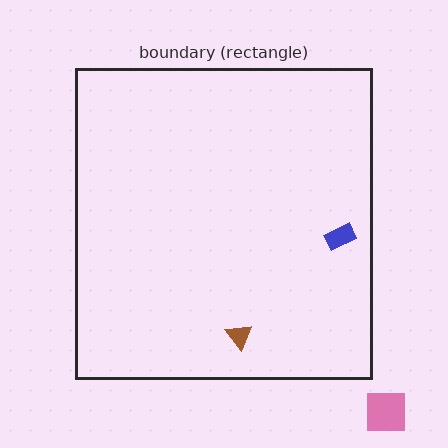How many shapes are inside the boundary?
2 inside, 1 outside.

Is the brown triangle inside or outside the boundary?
Inside.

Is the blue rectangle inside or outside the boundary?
Inside.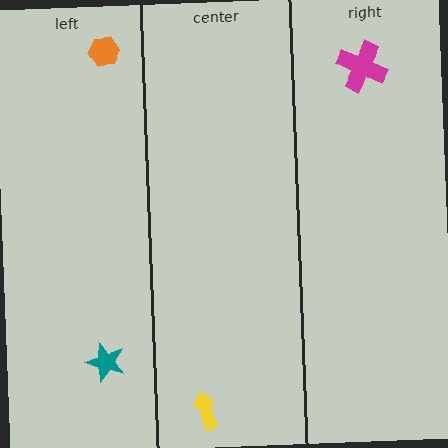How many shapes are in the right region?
1.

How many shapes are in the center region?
1.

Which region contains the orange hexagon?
The left region.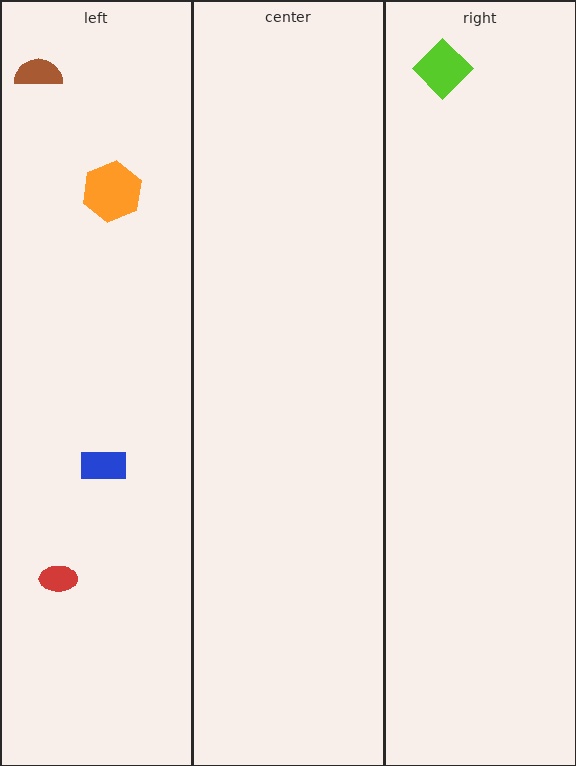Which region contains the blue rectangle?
The left region.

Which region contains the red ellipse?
The left region.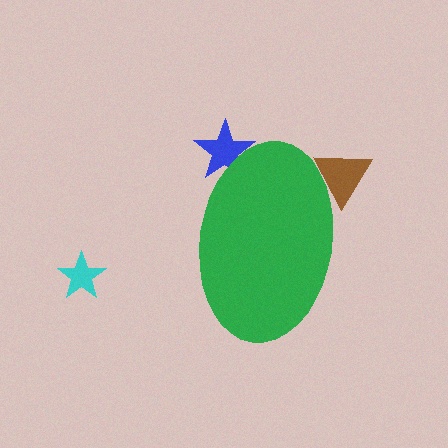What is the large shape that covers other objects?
A green ellipse.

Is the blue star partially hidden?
Yes, the blue star is partially hidden behind the green ellipse.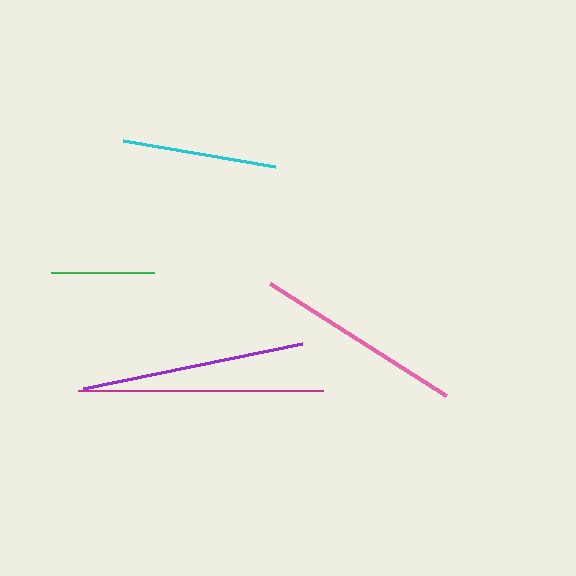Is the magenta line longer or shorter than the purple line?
The magenta line is longer than the purple line.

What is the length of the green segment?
The green segment is approximately 102 pixels long.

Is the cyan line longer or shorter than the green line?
The cyan line is longer than the green line.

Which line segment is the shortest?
The green line is the shortest at approximately 102 pixels.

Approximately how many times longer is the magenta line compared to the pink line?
The magenta line is approximately 1.2 times the length of the pink line.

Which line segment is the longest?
The magenta line is the longest at approximately 245 pixels.